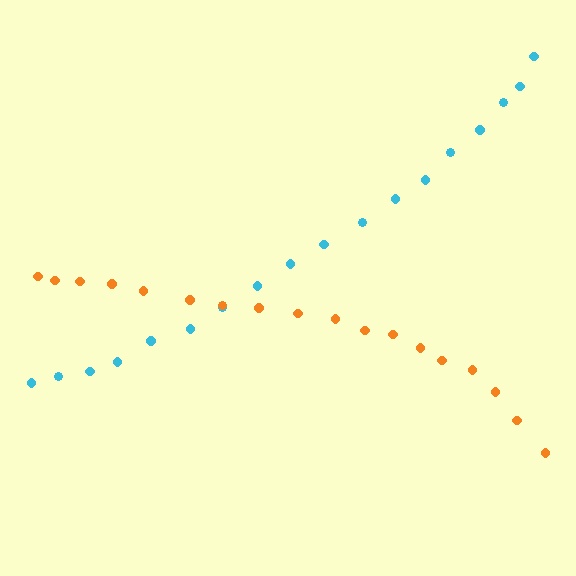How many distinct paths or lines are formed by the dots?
There are 2 distinct paths.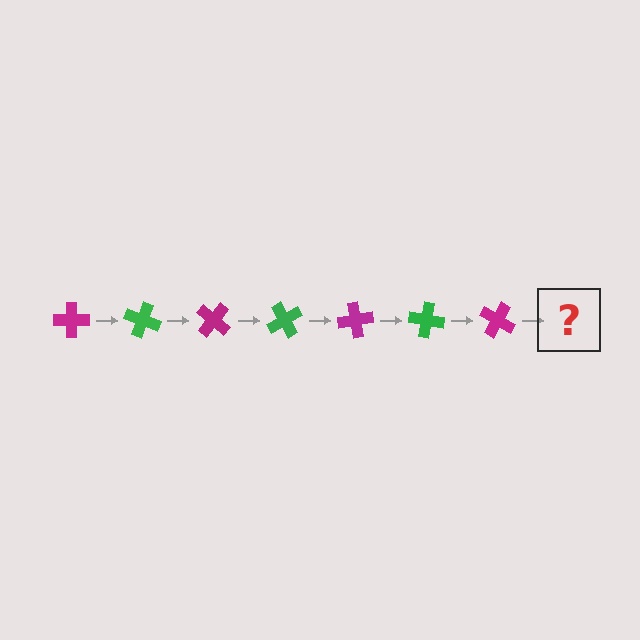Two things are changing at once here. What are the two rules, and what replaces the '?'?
The two rules are that it rotates 20 degrees each step and the color cycles through magenta and green. The '?' should be a green cross, rotated 140 degrees from the start.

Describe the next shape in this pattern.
It should be a green cross, rotated 140 degrees from the start.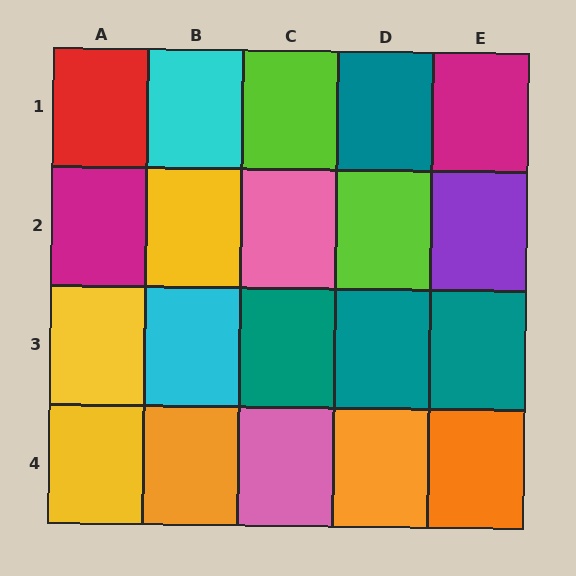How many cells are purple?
1 cell is purple.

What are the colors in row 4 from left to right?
Yellow, orange, pink, orange, orange.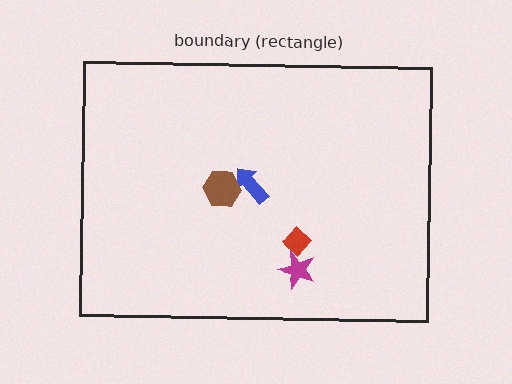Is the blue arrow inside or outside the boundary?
Inside.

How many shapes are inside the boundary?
4 inside, 0 outside.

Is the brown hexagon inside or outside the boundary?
Inside.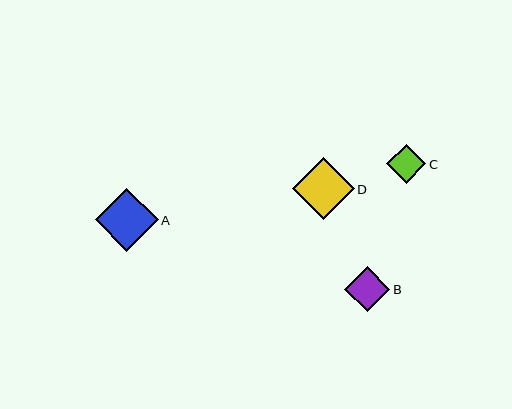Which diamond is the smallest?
Diamond C is the smallest with a size of approximately 39 pixels.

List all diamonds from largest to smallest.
From largest to smallest: A, D, B, C.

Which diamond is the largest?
Diamond A is the largest with a size of approximately 63 pixels.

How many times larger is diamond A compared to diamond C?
Diamond A is approximately 1.6 times the size of diamond C.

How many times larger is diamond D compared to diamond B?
Diamond D is approximately 1.4 times the size of diamond B.